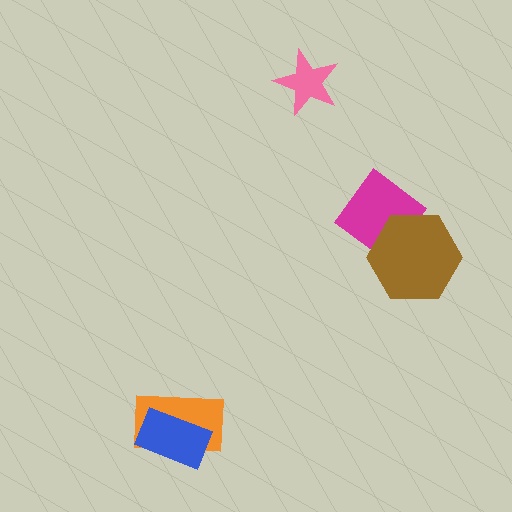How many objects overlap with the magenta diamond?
1 object overlaps with the magenta diamond.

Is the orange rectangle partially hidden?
Yes, it is partially covered by another shape.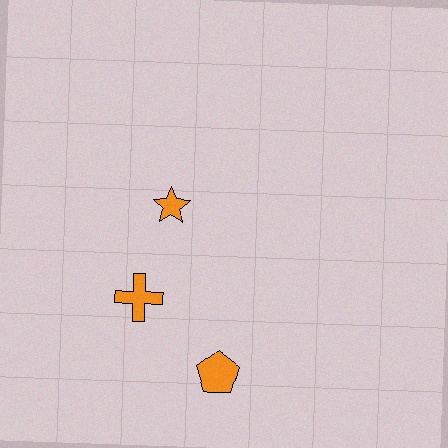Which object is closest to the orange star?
The orange cross is closest to the orange star.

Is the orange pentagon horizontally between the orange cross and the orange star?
No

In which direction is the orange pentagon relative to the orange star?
The orange pentagon is below the orange star.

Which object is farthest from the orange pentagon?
The orange star is farthest from the orange pentagon.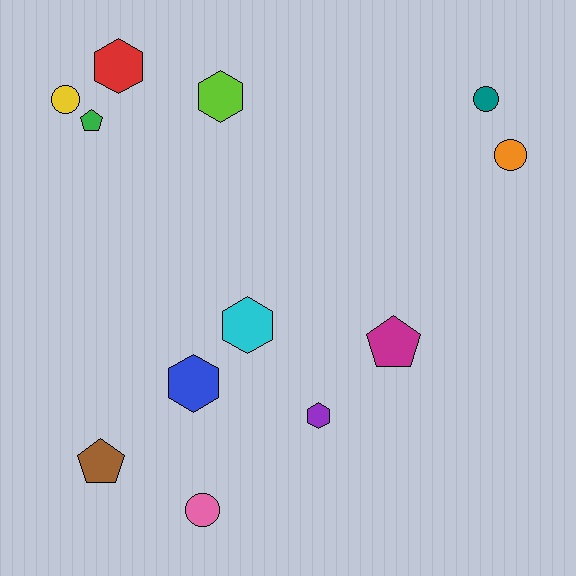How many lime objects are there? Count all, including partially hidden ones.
There is 1 lime object.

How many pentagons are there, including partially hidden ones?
There are 3 pentagons.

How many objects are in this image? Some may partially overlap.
There are 12 objects.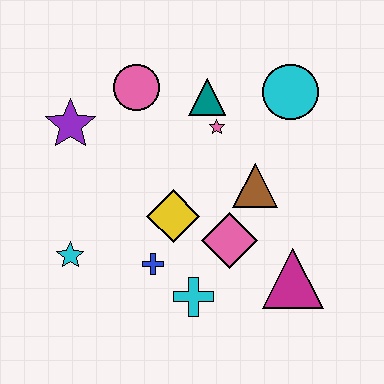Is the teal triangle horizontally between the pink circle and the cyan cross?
No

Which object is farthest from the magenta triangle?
The purple star is farthest from the magenta triangle.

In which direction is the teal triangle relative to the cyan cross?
The teal triangle is above the cyan cross.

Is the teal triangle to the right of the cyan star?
Yes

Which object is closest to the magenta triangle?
The pink diamond is closest to the magenta triangle.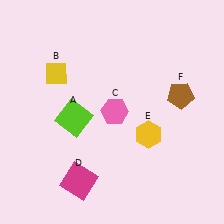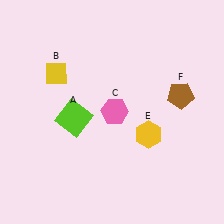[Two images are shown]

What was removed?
The magenta square (D) was removed in Image 2.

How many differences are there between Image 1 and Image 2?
There is 1 difference between the two images.